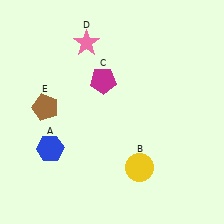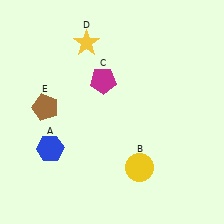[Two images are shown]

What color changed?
The star (D) changed from pink in Image 1 to yellow in Image 2.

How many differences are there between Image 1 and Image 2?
There is 1 difference between the two images.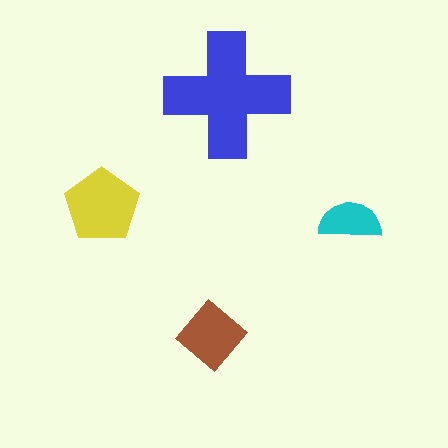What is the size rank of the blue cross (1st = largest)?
1st.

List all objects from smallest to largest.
The cyan semicircle, the brown diamond, the yellow pentagon, the blue cross.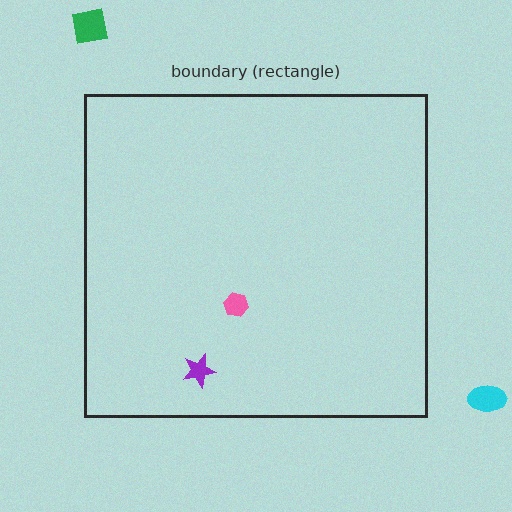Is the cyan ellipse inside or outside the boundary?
Outside.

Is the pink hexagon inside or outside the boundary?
Inside.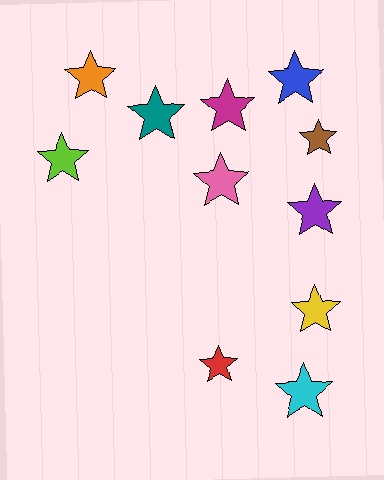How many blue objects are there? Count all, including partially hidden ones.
There is 1 blue object.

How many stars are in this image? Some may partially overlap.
There are 11 stars.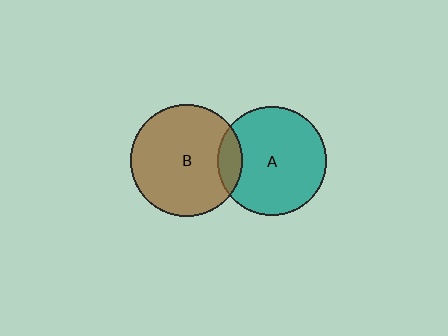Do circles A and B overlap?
Yes.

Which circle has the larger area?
Circle B (brown).